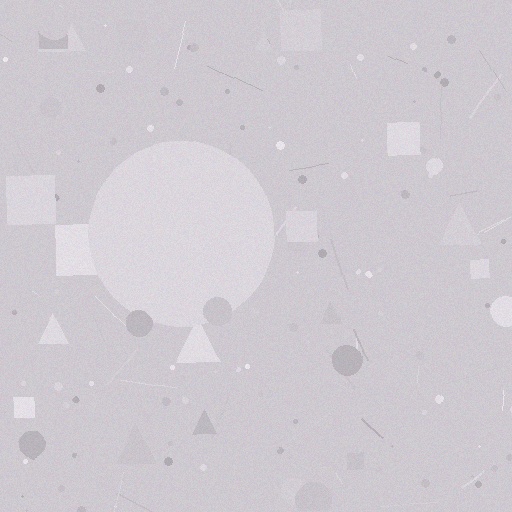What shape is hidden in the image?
A circle is hidden in the image.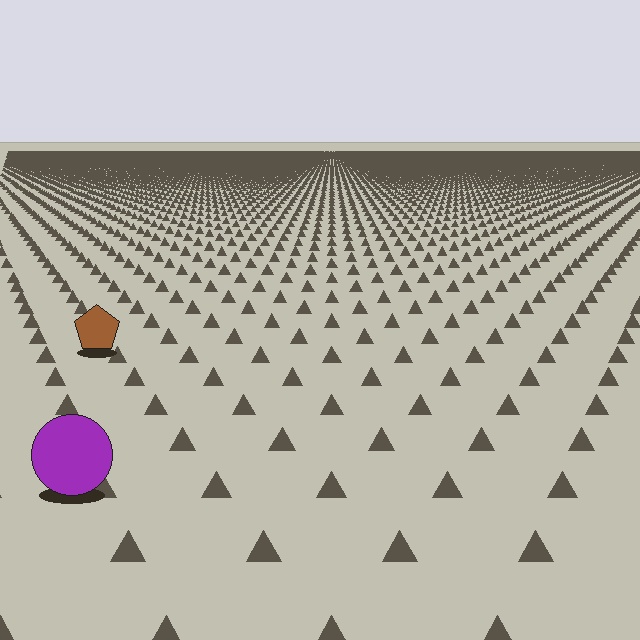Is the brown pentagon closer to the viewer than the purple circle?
No. The purple circle is closer — you can tell from the texture gradient: the ground texture is coarser near it.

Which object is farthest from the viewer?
The brown pentagon is farthest from the viewer. It appears smaller and the ground texture around it is denser.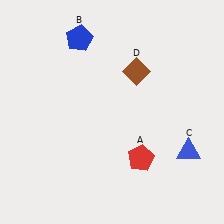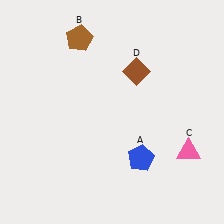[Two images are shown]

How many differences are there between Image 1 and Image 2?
There are 3 differences between the two images.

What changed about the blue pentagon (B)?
In Image 1, B is blue. In Image 2, it changed to brown.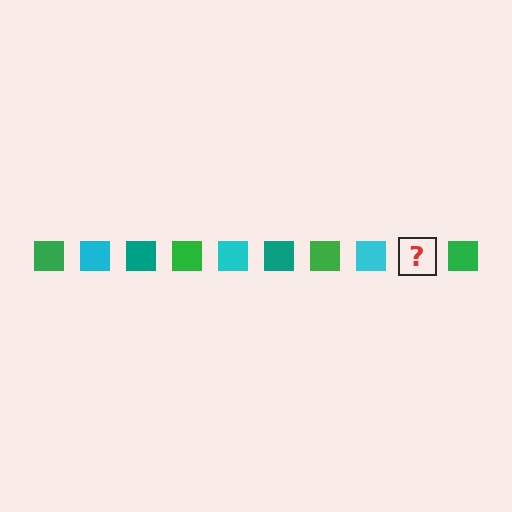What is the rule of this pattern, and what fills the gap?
The rule is that the pattern cycles through green, cyan, teal squares. The gap should be filled with a teal square.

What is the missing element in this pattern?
The missing element is a teal square.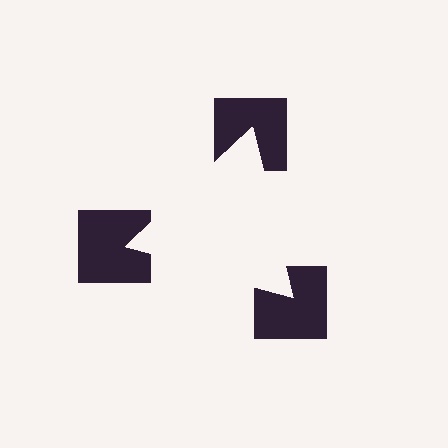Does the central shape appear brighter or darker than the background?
It typically appears slightly brighter than the background, even though no actual brightness change is drawn.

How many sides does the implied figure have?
3 sides.